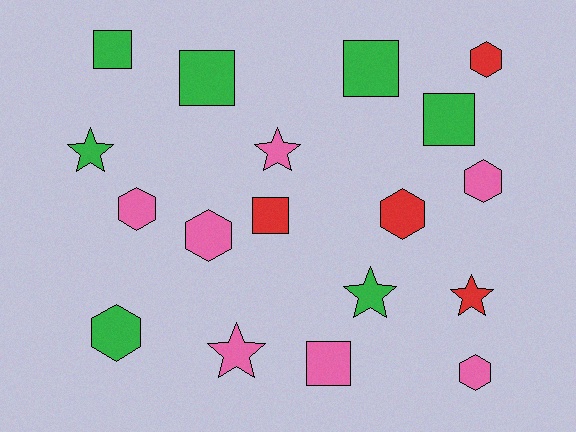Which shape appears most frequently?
Hexagon, with 7 objects.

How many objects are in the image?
There are 18 objects.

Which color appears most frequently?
Pink, with 7 objects.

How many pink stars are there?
There are 2 pink stars.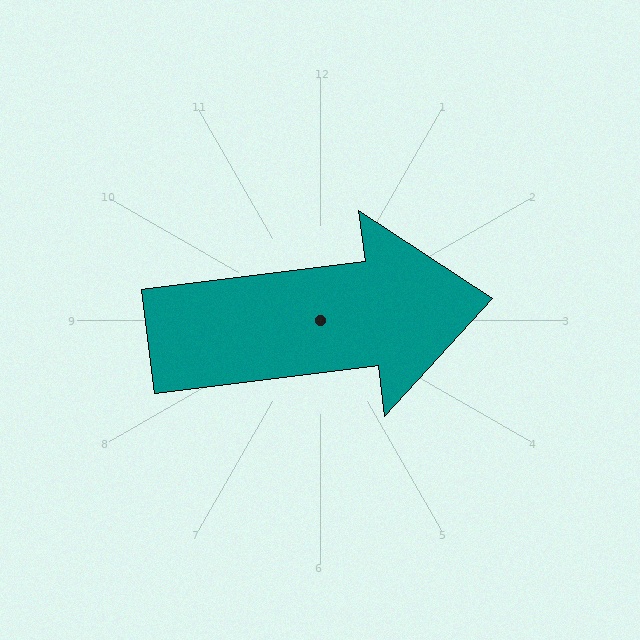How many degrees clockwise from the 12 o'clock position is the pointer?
Approximately 83 degrees.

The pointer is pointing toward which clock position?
Roughly 3 o'clock.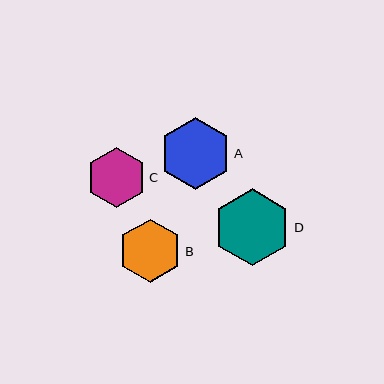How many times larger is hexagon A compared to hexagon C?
Hexagon A is approximately 1.2 times the size of hexagon C.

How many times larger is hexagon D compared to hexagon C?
Hexagon D is approximately 1.3 times the size of hexagon C.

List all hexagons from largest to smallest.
From largest to smallest: D, A, B, C.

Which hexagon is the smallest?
Hexagon C is the smallest with a size of approximately 60 pixels.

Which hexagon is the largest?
Hexagon D is the largest with a size of approximately 77 pixels.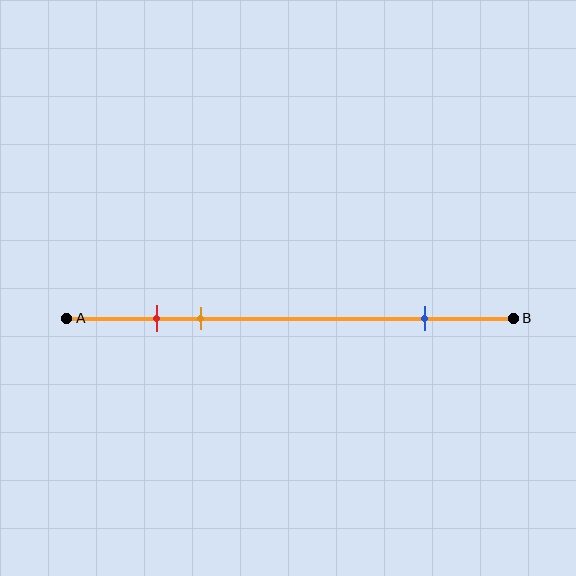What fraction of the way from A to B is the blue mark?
The blue mark is approximately 80% (0.8) of the way from A to B.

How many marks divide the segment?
There are 3 marks dividing the segment.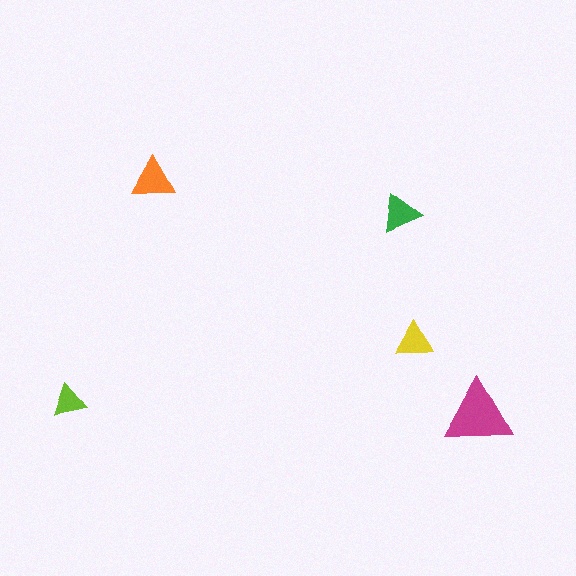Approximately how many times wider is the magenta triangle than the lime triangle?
About 2 times wider.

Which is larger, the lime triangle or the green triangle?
The green one.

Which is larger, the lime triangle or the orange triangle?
The orange one.